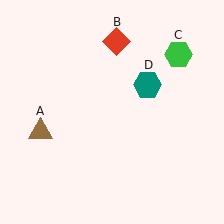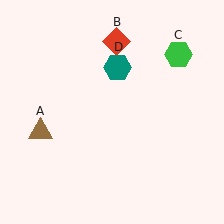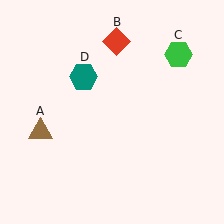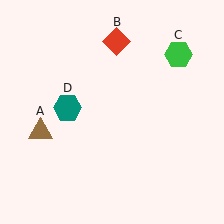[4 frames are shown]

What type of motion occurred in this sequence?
The teal hexagon (object D) rotated counterclockwise around the center of the scene.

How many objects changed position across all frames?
1 object changed position: teal hexagon (object D).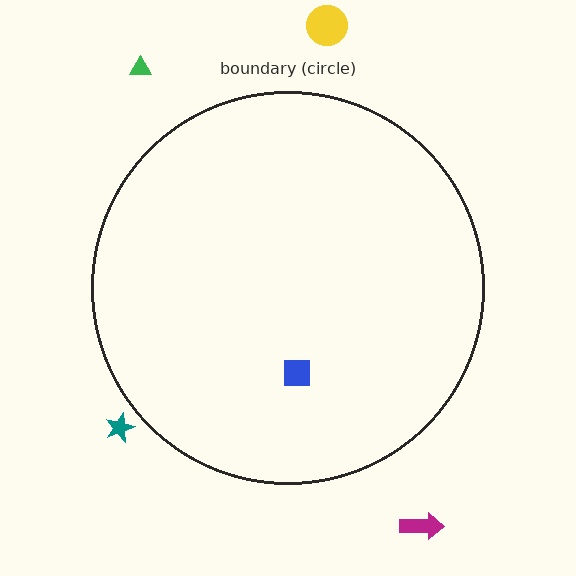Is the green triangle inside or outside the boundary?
Outside.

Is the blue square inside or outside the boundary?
Inside.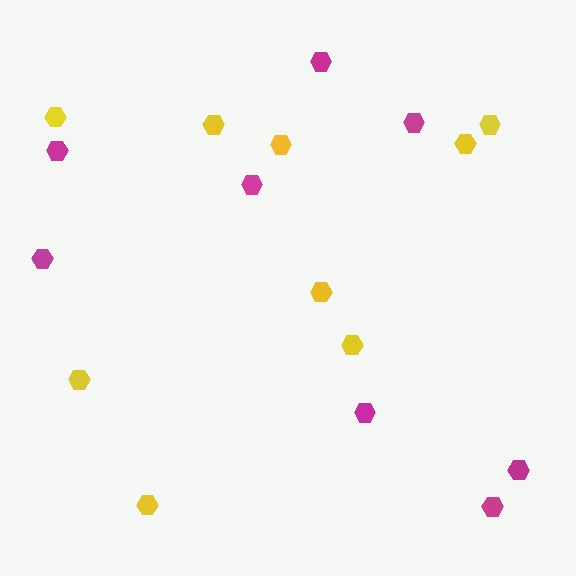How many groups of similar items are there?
There are 2 groups: one group of yellow hexagons (9) and one group of magenta hexagons (8).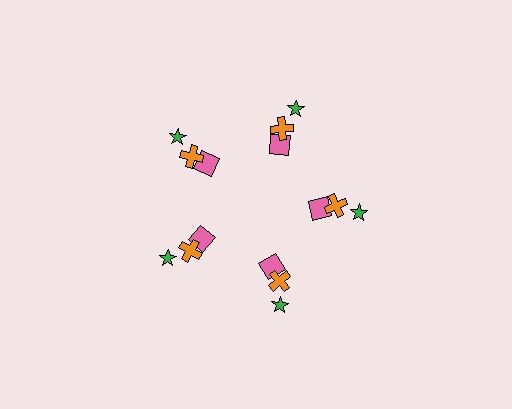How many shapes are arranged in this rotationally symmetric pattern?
There are 15 shapes, arranged in 5 groups of 3.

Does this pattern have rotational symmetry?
Yes, this pattern has 5-fold rotational symmetry. It looks the same after rotating 72 degrees around the center.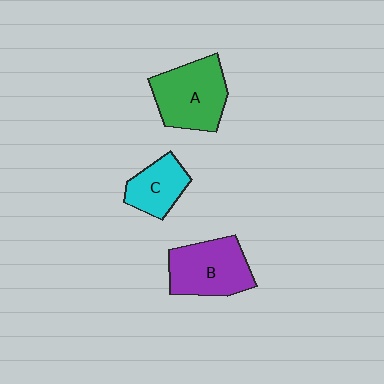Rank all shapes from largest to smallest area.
From largest to smallest: A (green), B (purple), C (cyan).